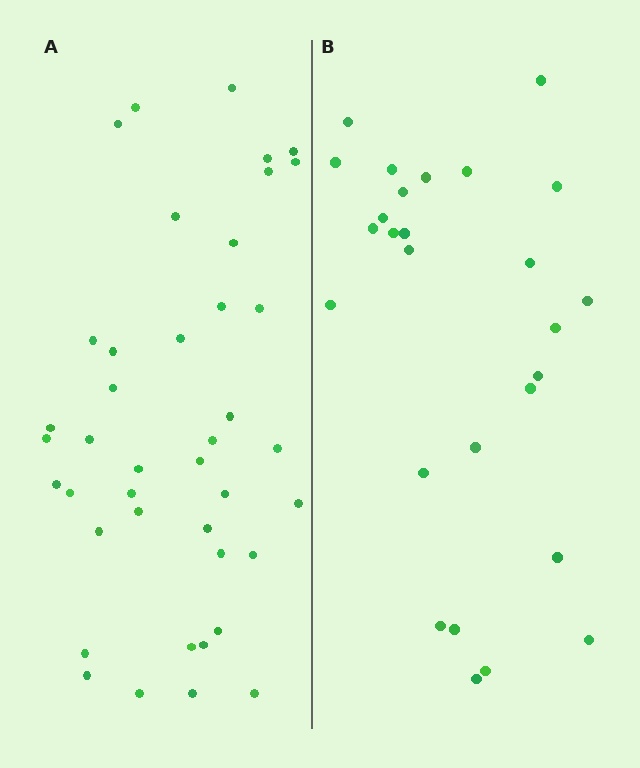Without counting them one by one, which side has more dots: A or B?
Region A (the left region) has more dots.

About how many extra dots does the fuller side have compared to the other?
Region A has approximately 15 more dots than region B.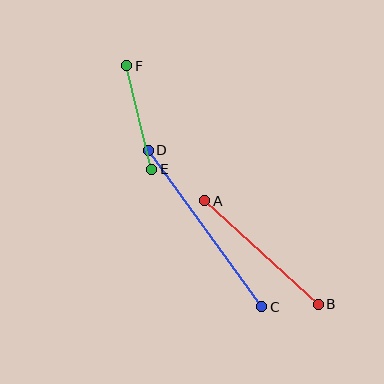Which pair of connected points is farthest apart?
Points C and D are farthest apart.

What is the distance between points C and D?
The distance is approximately 193 pixels.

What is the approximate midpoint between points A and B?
The midpoint is at approximately (261, 253) pixels.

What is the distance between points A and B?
The distance is approximately 154 pixels.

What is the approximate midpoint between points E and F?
The midpoint is at approximately (139, 117) pixels.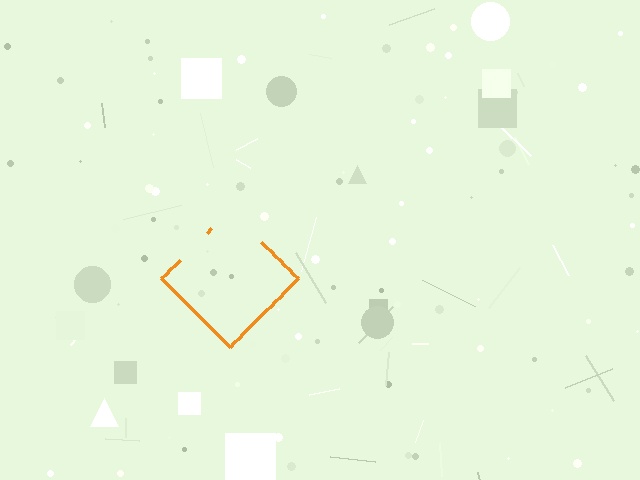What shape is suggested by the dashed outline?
The dashed outline suggests a diamond.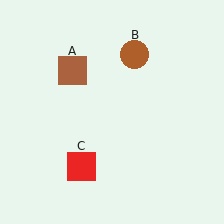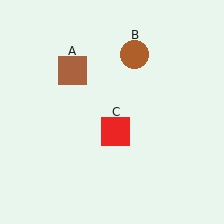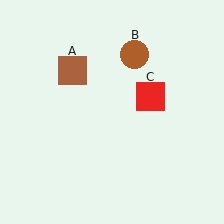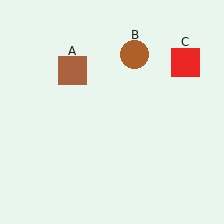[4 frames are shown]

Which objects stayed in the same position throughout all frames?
Brown square (object A) and brown circle (object B) remained stationary.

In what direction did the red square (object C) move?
The red square (object C) moved up and to the right.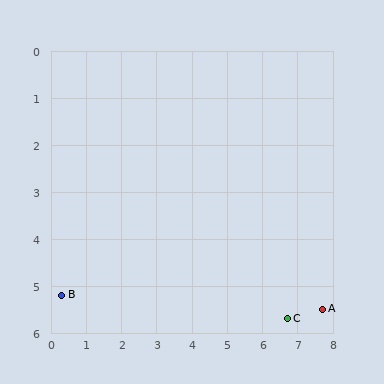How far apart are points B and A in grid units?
Points B and A are about 7.4 grid units apart.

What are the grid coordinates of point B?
Point B is at approximately (0.3, 5.2).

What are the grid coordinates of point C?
Point C is at approximately (6.7, 5.7).